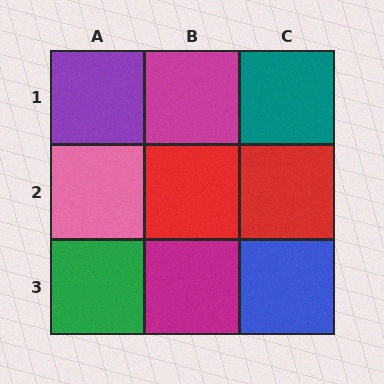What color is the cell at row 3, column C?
Blue.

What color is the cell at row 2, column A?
Pink.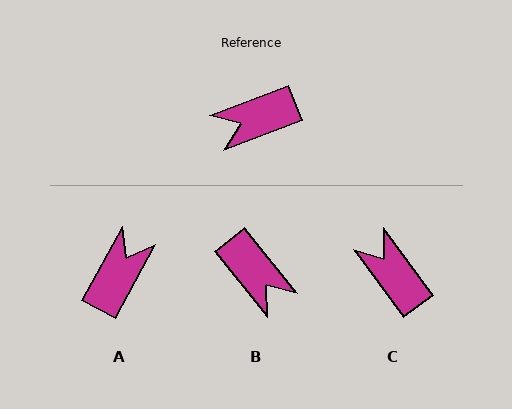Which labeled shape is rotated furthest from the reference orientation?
A, about 139 degrees away.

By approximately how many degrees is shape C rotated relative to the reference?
Approximately 74 degrees clockwise.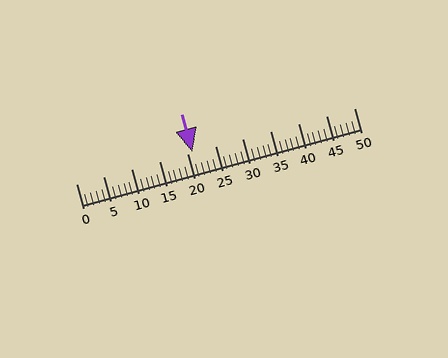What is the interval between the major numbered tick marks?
The major tick marks are spaced 5 units apart.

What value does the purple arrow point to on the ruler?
The purple arrow points to approximately 21.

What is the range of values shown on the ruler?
The ruler shows values from 0 to 50.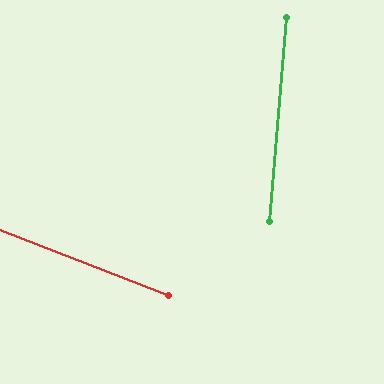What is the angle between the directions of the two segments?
Approximately 74 degrees.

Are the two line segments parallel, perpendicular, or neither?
Neither parallel nor perpendicular — they differ by about 74°.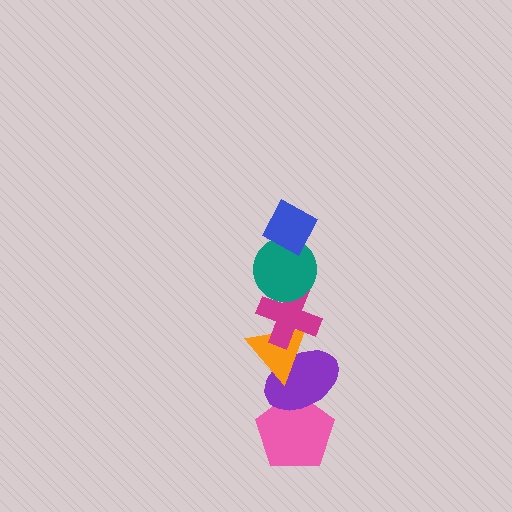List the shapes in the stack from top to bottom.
From top to bottom: the blue diamond, the teal circle, the magenta cross, the orange triangle, the purple ellipse, the pink pentagon.